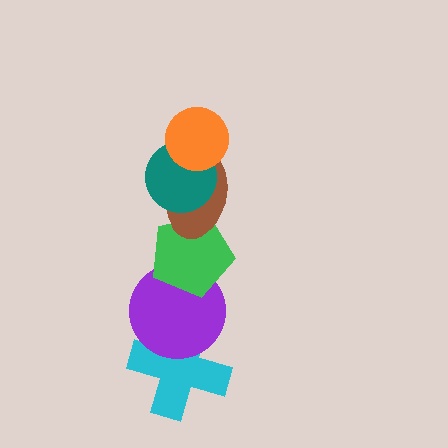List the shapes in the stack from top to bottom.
From top to bottom: the orange circle, the teal circle, the brown ellipse, the green pentagon, the purple circle, the cyan cross.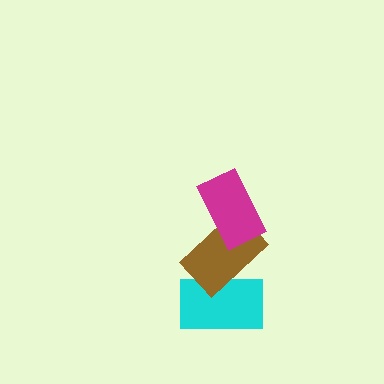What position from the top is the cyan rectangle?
The cyan rectangle is 3rd from the top.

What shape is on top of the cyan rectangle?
The brown rectangle is on top of the cyan rectangle.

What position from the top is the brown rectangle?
The brown rectangle is 2nd from the top.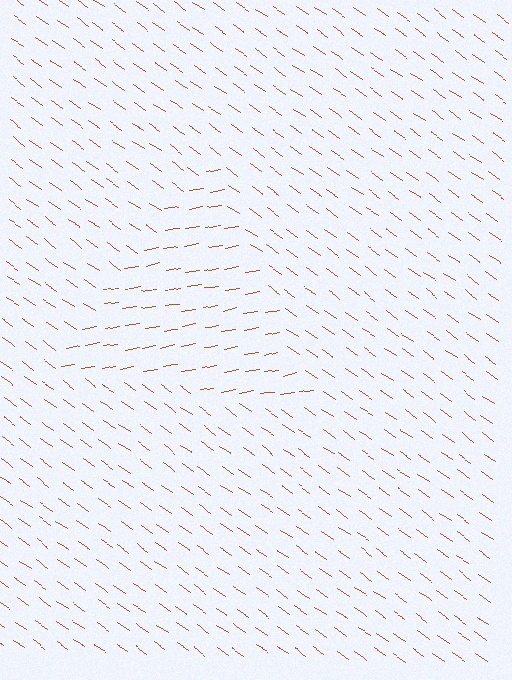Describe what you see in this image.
The image is filled with small brown line segments. A triangle region in the image has lines oriented differently from the surrounding lines, creating a visible texture boundary.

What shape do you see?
I see a triangle.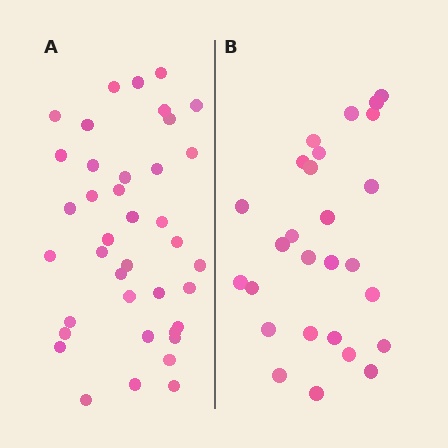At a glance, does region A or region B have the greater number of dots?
Region A (the left region) has more dots.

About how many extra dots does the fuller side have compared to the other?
Region A has roughly 12 or so more dots than region B.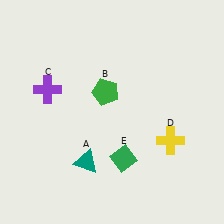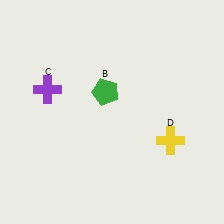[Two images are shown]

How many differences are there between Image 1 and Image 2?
There are 2 differences between the two images.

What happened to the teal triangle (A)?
The teal triangle (A) was removed in Image 2. It was in the bottom-left area of Image 1.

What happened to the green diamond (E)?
The green diamond (E) was removed in Image 2. It was in the bottom-right area of Image 1.